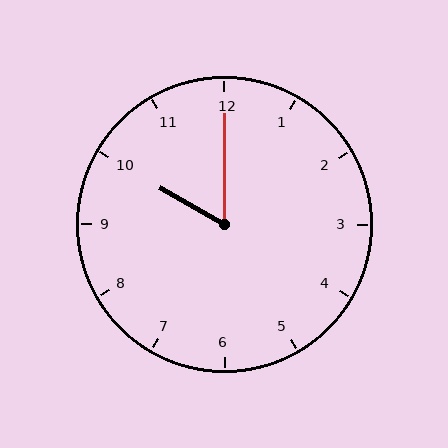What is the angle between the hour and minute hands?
Approximately 60 degrees.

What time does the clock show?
10:00.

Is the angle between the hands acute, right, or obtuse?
It is acute.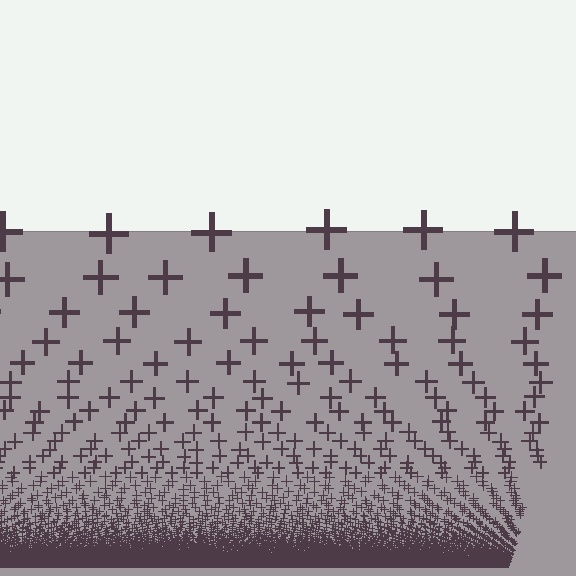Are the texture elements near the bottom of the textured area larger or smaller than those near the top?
Smaller. The gradient is inverted — elements near the bottom are smaller and denser.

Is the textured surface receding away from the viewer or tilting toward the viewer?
The surface appears to tilt toward the viewer. Texture elements get larger and sparser toward the top.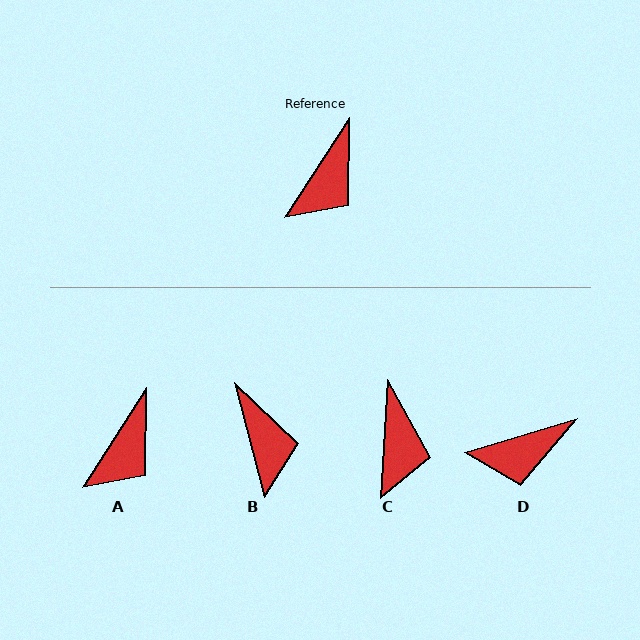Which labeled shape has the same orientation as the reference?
A.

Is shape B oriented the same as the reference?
No, it is off by about 47 degrees.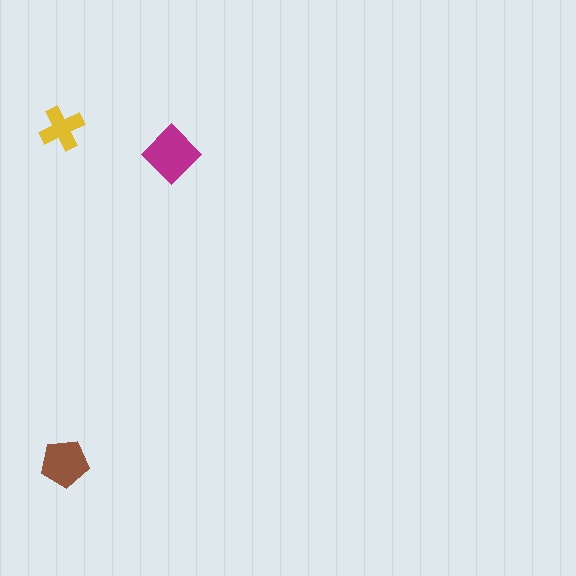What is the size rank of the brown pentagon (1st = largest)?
2nd.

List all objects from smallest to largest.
The yellow cross, the brown pentagon, the magenta diamond.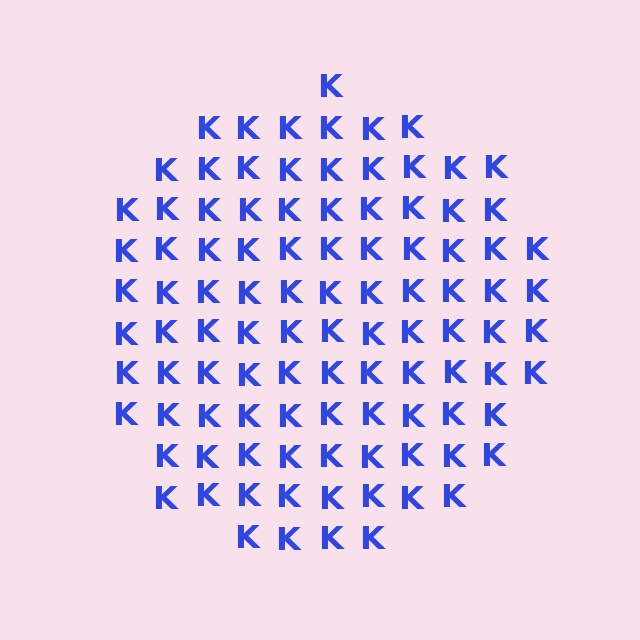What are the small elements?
The small elements are letter K's.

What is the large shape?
The large shape is a circle.